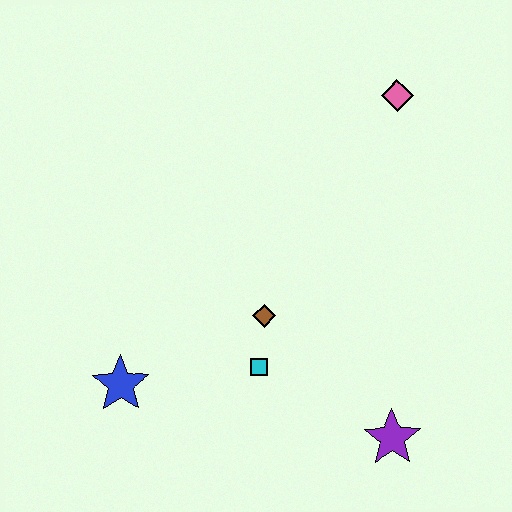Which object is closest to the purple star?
The cyan square is closest to the purple star.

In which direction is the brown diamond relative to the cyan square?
The brown diamond is above the cyan square.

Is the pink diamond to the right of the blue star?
Yes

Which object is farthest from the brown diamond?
The pink diamond is farthest from the brown diamond.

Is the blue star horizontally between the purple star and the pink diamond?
No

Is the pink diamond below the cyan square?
No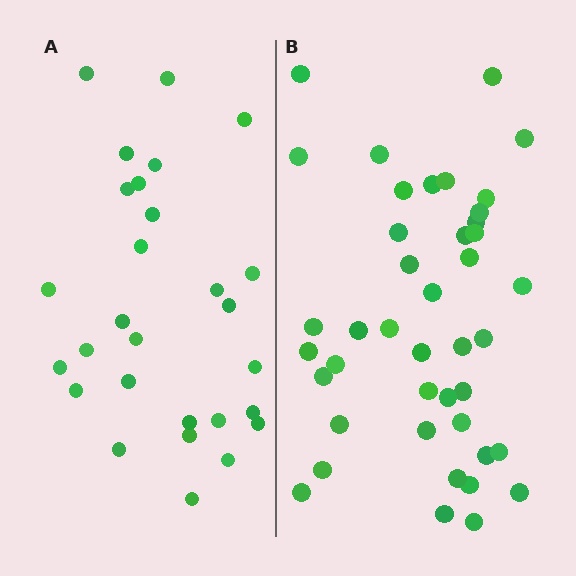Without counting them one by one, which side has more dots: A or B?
Region B (the right region) has more dots.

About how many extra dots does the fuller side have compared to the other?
Region B has approximately 15 more dots than region A.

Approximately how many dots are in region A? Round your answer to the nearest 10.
About 30 dots. (The exact count is 28, which rounds to 30.)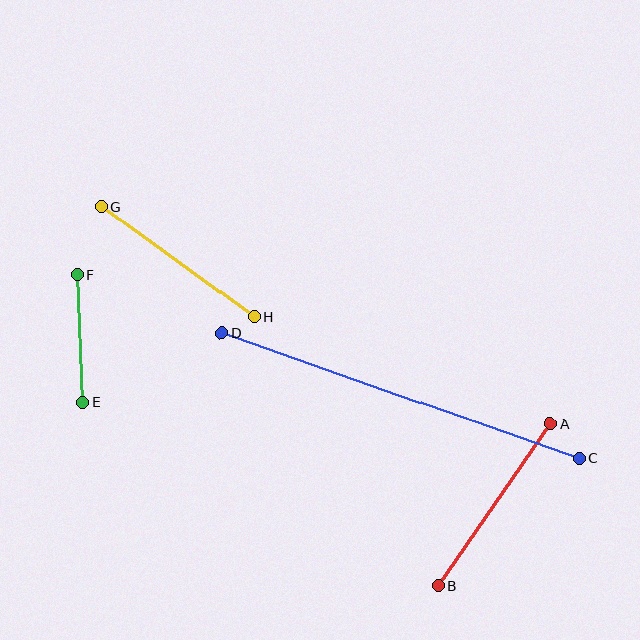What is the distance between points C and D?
The distance is approximately 378 pixels.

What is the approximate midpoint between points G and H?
The midpoint is at approximately (178, 262) pixels.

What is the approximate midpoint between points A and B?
The midpoint is at approximately (495, 505) pixels.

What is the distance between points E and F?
The distance is approximately 127 pixels.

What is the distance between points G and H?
The distance is approximately 188 pixels.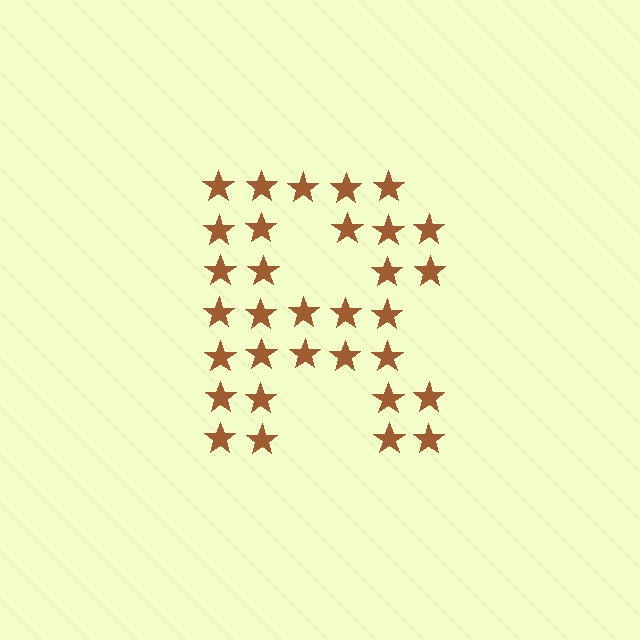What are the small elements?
The small elements are stars.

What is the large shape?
The large shape is the letter R.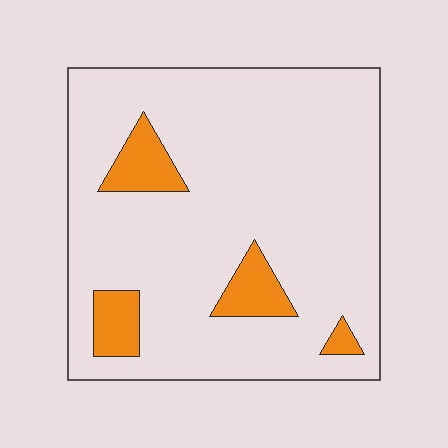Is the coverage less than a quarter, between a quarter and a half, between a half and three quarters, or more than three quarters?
Less than a quarter.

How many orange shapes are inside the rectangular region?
4.